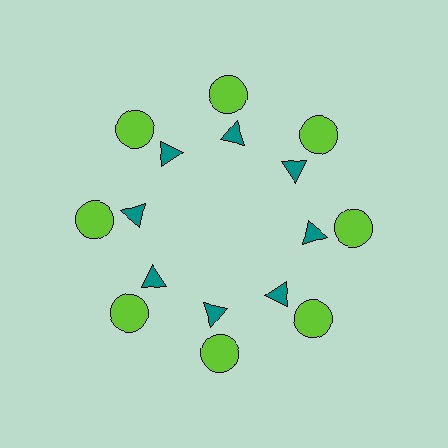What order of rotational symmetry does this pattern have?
This pattern has 8-fold rotational symmetry.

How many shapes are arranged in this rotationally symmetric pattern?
There are 16 shapes, arranged in 8 groups of 2.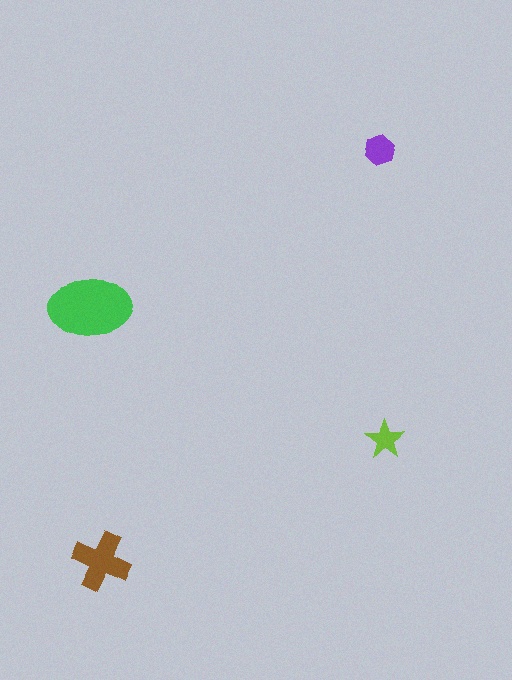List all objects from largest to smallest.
The green ellipse, the brown cross, the purple hexagon, the lime star.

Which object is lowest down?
The brown cross is bottommost.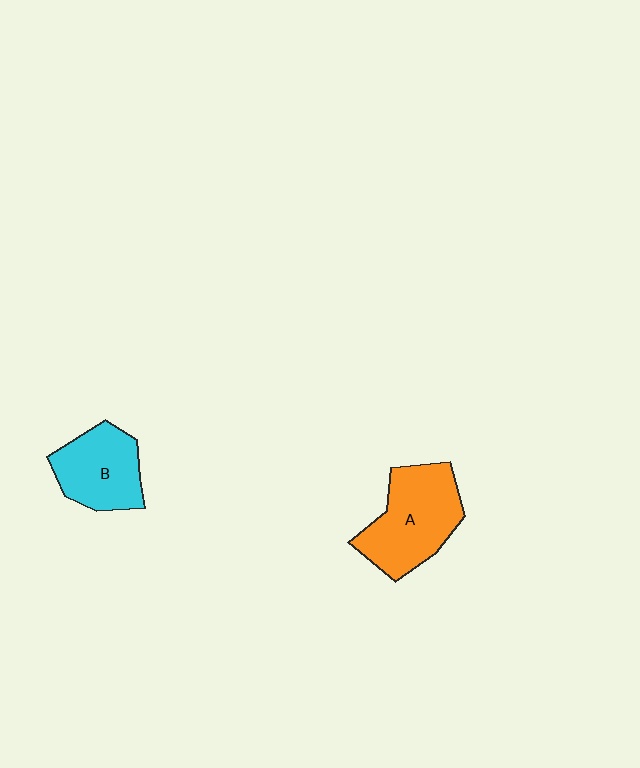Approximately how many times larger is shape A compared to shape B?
Approximately 1.3 times.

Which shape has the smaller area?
Shape B (cyan).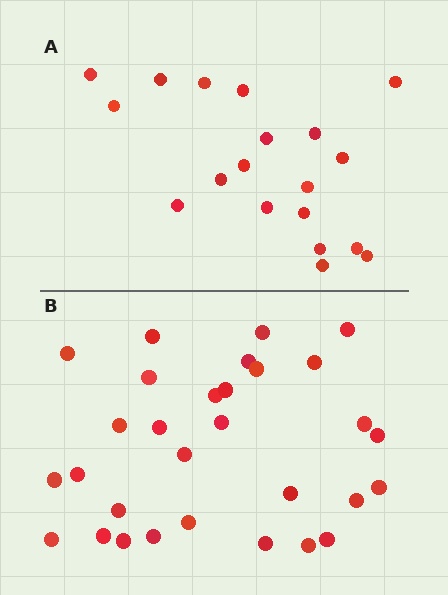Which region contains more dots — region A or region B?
Region B (the bottom region) has more dots.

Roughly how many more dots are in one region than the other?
Region B has roughly 12 or so more dots than region A.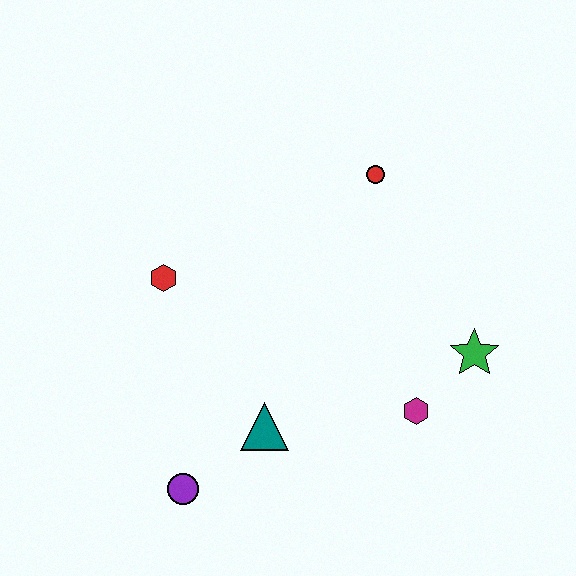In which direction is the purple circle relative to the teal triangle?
The purple circle is to the left of the teal triangle.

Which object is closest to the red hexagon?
The teal triangle is closest to the red hexagon.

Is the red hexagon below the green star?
No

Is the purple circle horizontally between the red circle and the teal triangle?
No